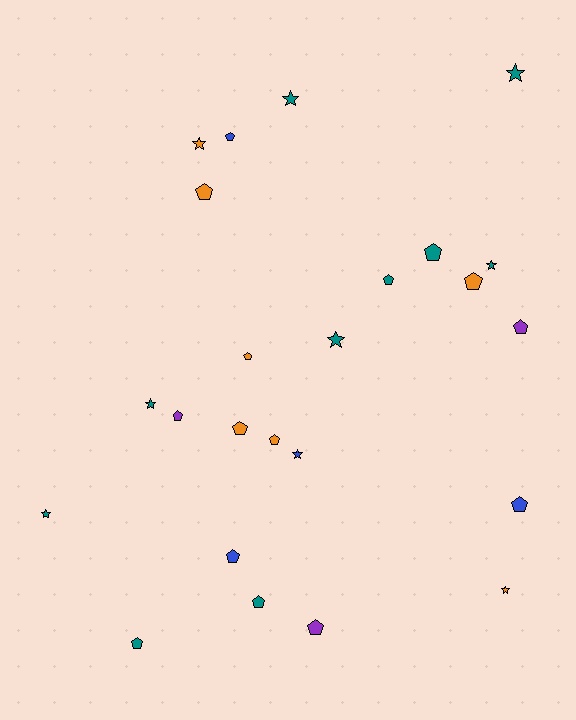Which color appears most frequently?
Teal, with 10 objects.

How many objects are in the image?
There are 24 objects.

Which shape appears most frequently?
Pentagon, with 15 objects.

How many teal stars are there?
There are 6 teal stars.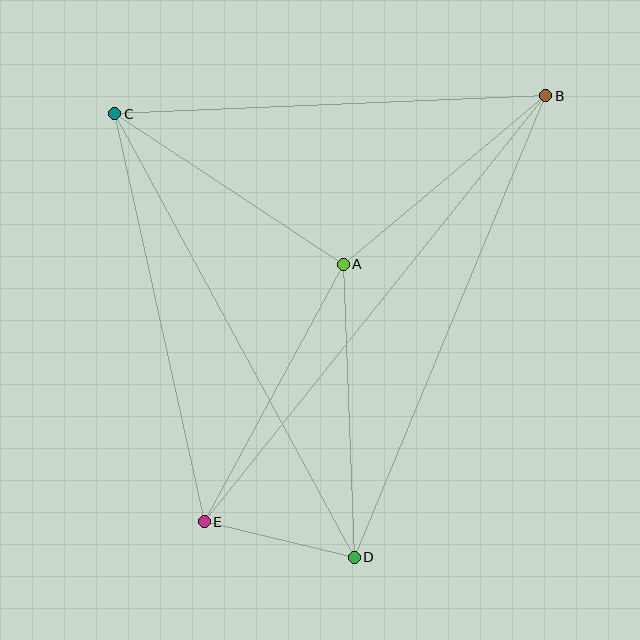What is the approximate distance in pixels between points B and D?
The distance between B and D is approximately 500 pixels.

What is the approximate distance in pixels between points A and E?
The distance between A and E is approximately 293 pixels.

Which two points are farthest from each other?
Points B and E are farthest from each other.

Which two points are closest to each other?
Points D and E are closest to each other.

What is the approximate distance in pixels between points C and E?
The distance between C and E is approximately 418 pixels.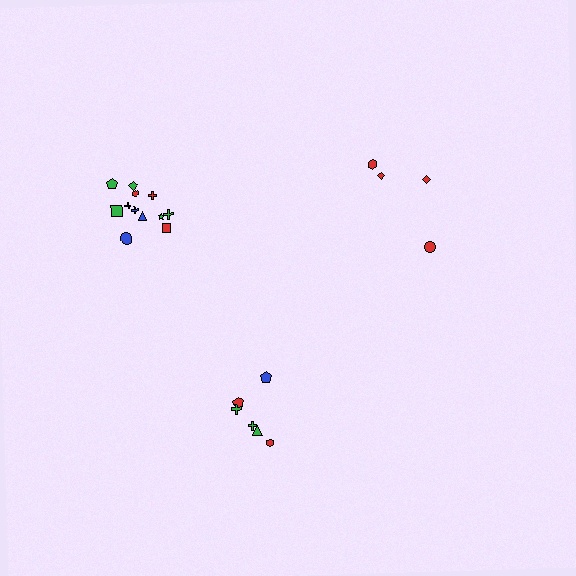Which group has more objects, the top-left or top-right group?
The top-left group.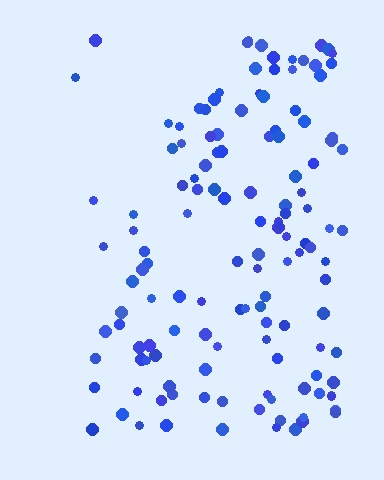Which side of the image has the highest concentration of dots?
The right.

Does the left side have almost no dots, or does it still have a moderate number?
Still a moderate number, just noticeably fewer than the right.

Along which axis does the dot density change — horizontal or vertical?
Horizontal.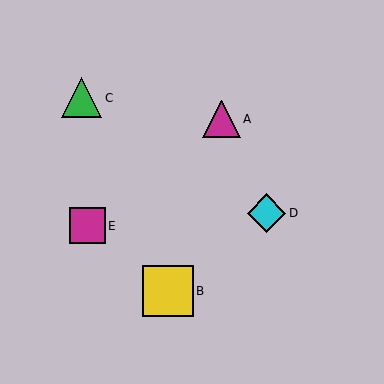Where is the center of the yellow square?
The center of the yellow square is at (168, 291).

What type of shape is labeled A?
Shape A is a magenta triangle.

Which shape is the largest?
The yellow square (labeled B) is the largest.